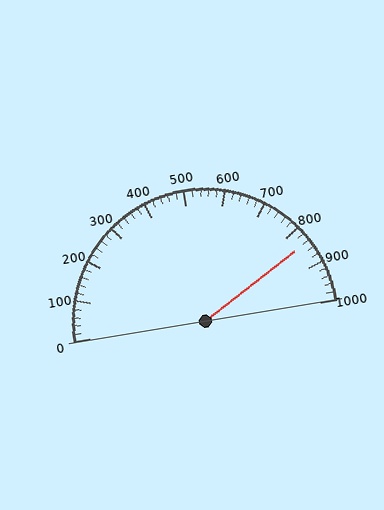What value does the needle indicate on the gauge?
The needle indicates approximately 840.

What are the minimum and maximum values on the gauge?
The gauge ranges from 0 to 1000.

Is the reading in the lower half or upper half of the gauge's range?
The reading is in the upper half of the range (0 to 1000).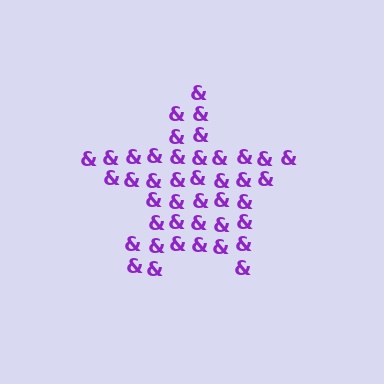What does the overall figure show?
The overall figure shows a star.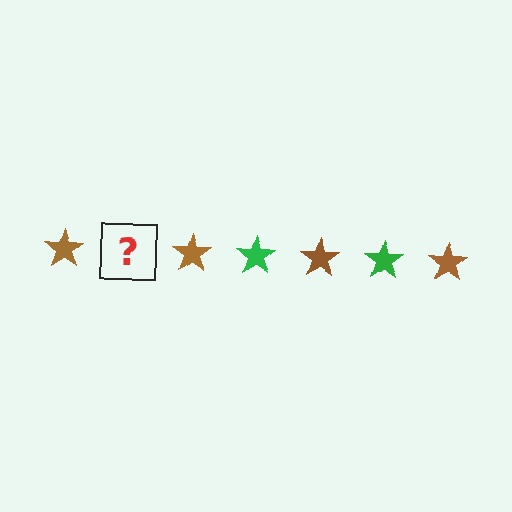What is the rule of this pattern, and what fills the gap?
The rule is that the pattern cycles through brown, green stars. The gap should be filled with a green star.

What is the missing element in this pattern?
The missing element is a green star.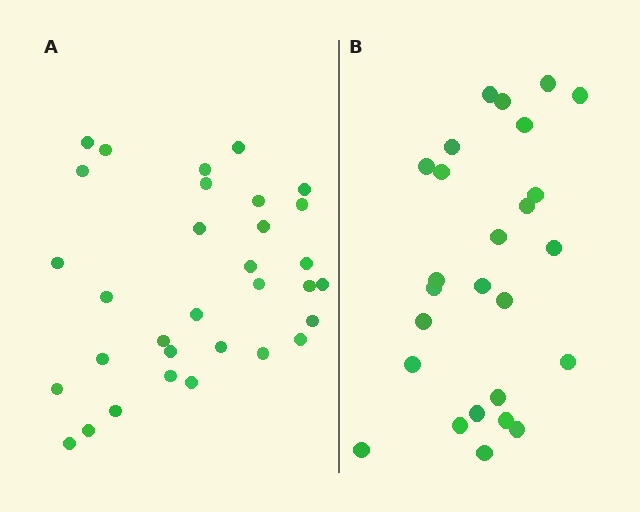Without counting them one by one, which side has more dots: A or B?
Region A (the left region) has more dots.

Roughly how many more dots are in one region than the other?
Region A has about 6 more dots than region B.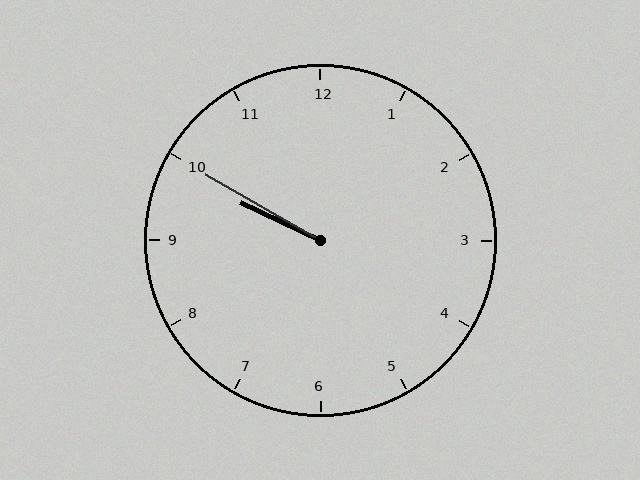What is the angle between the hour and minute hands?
Approximately 5 degrees.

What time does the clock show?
9:50.